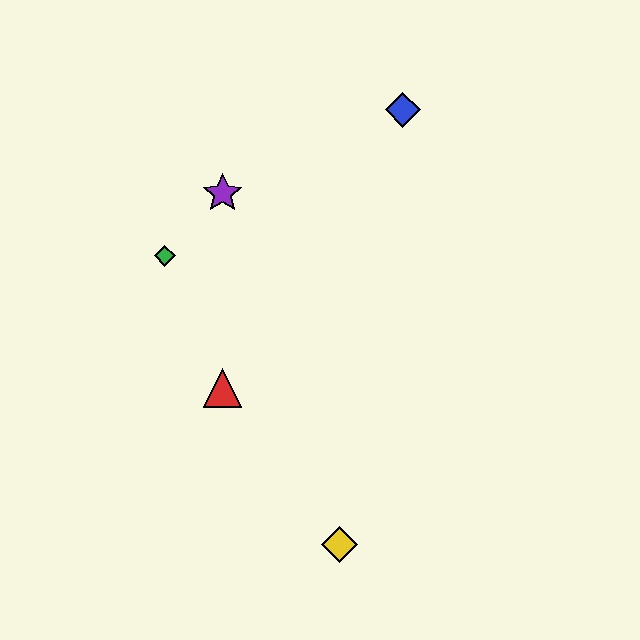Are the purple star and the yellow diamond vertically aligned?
No, the purple star is at x≈223 and the yellow diamond is at x≈339.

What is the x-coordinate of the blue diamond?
The blue diamond is at x≈403.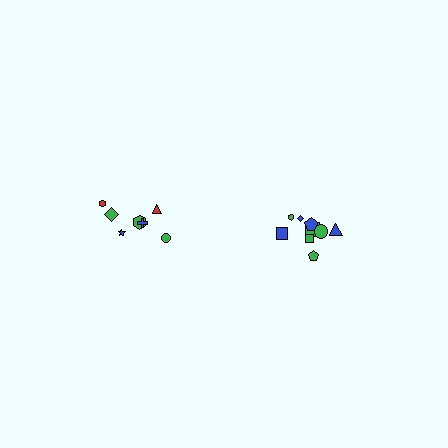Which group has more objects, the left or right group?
The right group.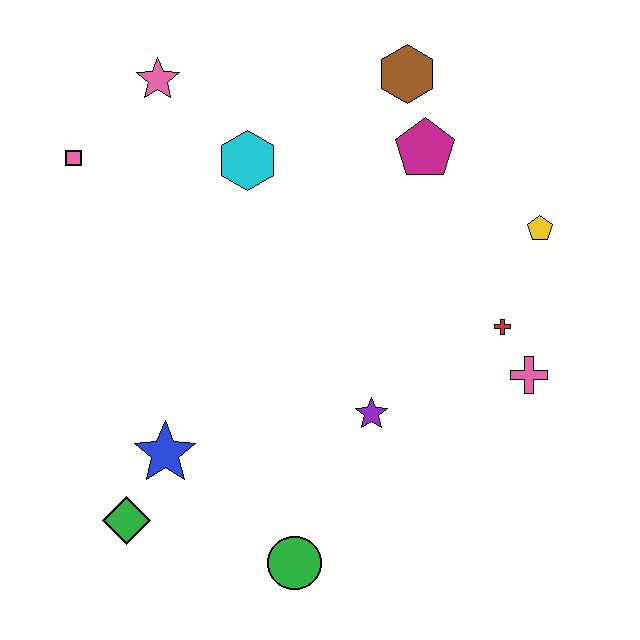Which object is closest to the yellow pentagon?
The red cross is closest to the yellow pentagon.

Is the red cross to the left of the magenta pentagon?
No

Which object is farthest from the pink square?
The pink cross is farthest from the pink square.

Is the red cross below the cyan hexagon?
Yes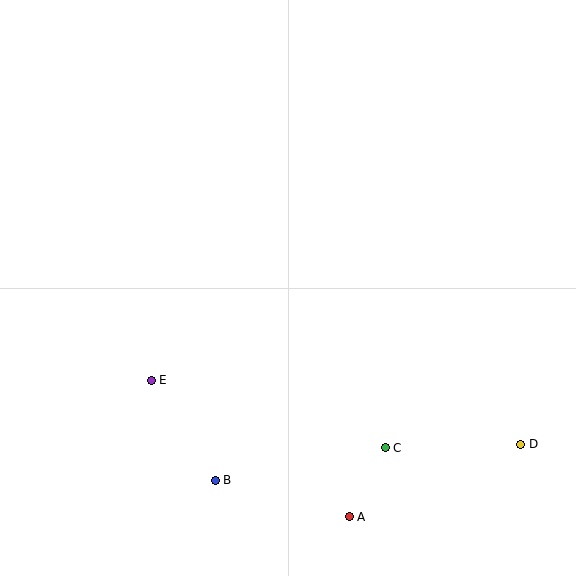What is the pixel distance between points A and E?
The distance between A and E is 241 pixels.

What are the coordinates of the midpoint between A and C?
The midpoint between A and C is at (367, 482).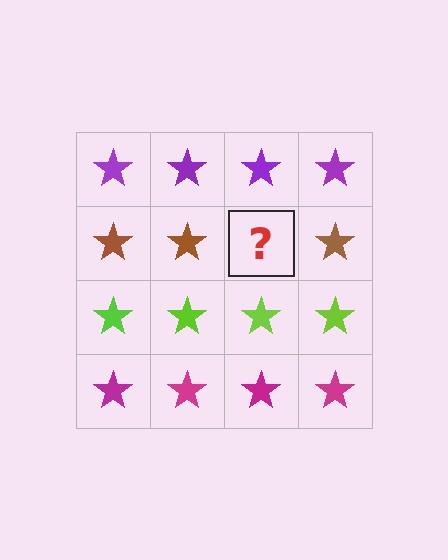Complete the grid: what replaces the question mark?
The question mark should be replaced with a brown star.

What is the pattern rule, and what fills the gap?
The rule is that each row has a consistent color. The gap should be filled with a brown star.